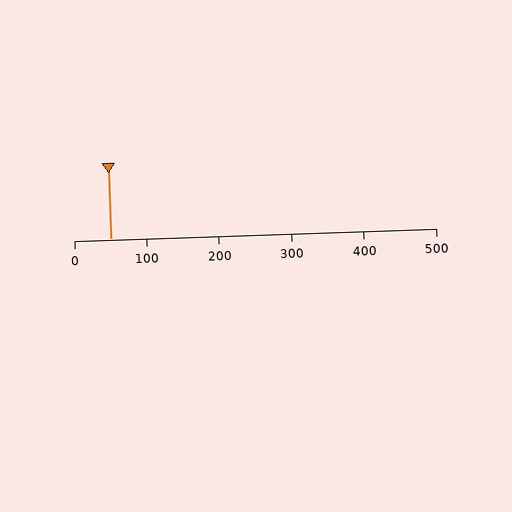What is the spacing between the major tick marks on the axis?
The major ticks are spaced 100 apart.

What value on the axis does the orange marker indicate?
The marker indicates approximately 50.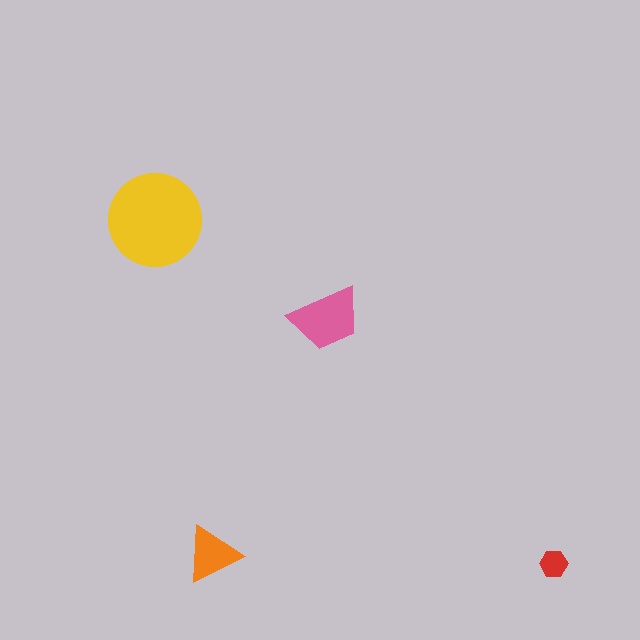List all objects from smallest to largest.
The red hexagon, the orange triangle, the pink trapezoid, the yellow circle.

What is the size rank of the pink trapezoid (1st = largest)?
2nd.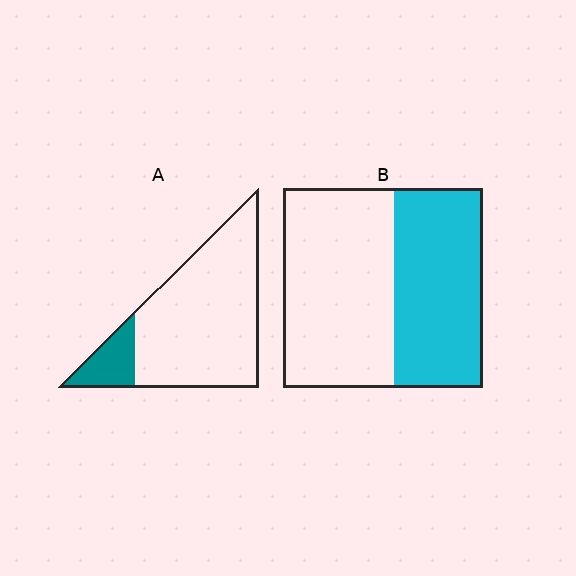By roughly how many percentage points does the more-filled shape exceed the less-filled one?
By roughly 30 percentage points (B over A).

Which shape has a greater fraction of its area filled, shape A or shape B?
Shape B.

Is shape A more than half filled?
No.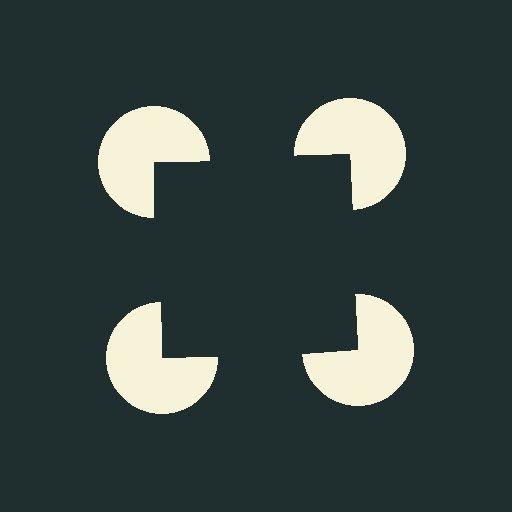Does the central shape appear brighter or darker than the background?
It typically appears slightly darker than the background, even though no actual brightness change is drawn.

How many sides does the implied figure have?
4 sides.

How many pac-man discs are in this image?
There are 4 — one at each vertex of the illusory square.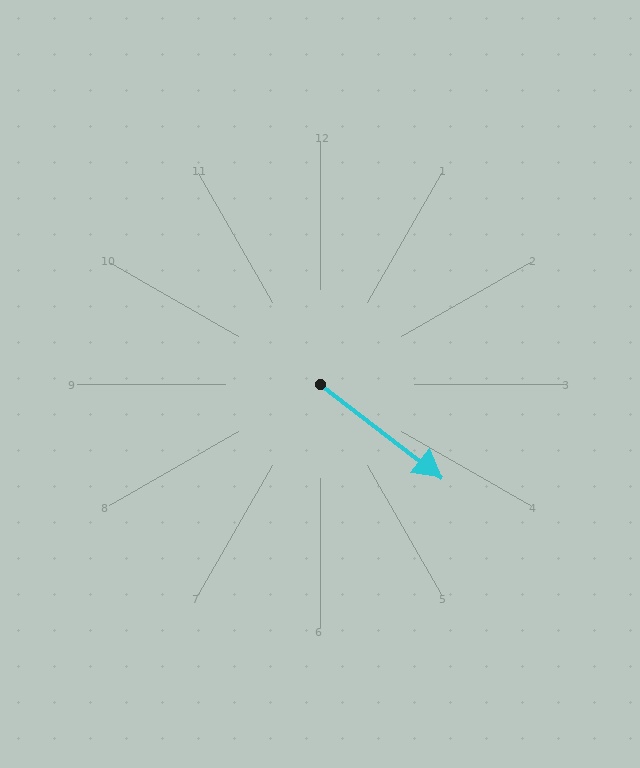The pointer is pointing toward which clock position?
Roughly 4 o'clock.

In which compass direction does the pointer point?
Southeast.